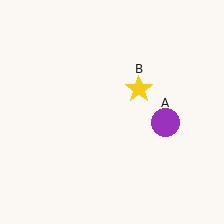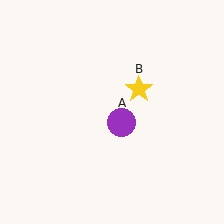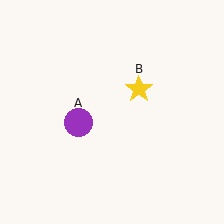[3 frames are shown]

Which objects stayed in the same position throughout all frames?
Yellow star (object B) remained stationary.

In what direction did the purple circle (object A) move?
The purple circle (object A) moved left.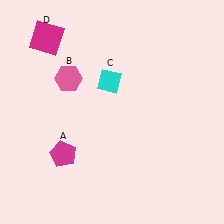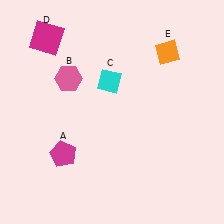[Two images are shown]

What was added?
An orange diamond (E) was added in Image 2.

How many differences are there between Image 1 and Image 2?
There is 1 difference between the two images.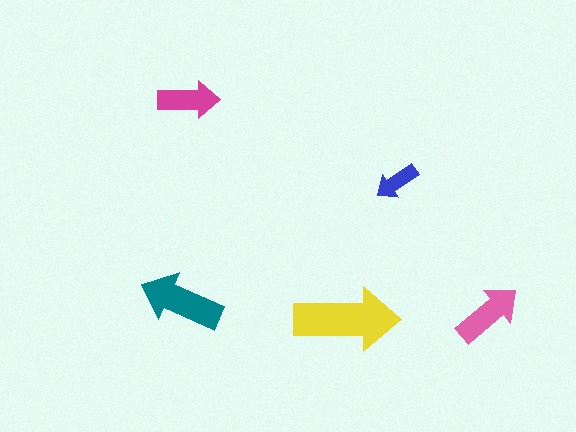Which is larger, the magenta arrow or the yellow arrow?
The yellow one.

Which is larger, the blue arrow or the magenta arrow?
The magenta one.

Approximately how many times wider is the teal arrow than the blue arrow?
About 2 times wider.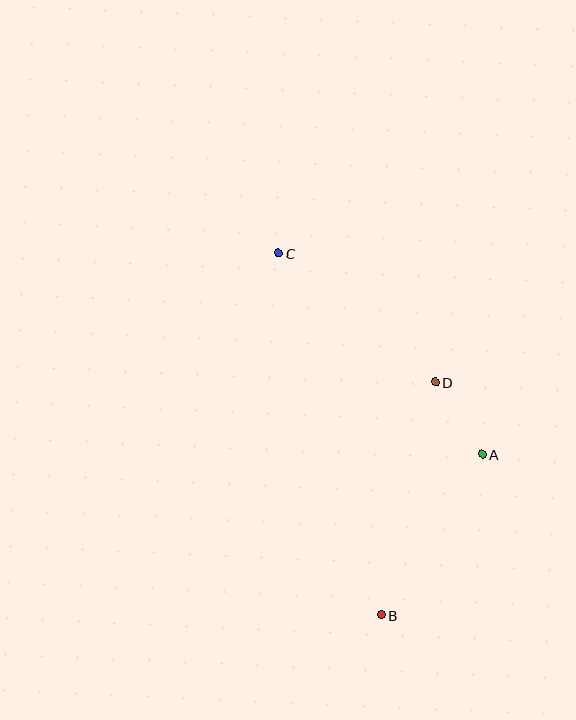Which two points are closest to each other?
Points A and D are closest to each other.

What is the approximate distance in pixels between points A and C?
The distance between A and C is approximately 286 pixels.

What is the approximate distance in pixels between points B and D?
The distance between B and D is approximately 239 pixels.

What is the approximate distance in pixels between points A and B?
The distance between A and B is approximately 190 pixels.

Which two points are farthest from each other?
Points B and C are farthest from each other.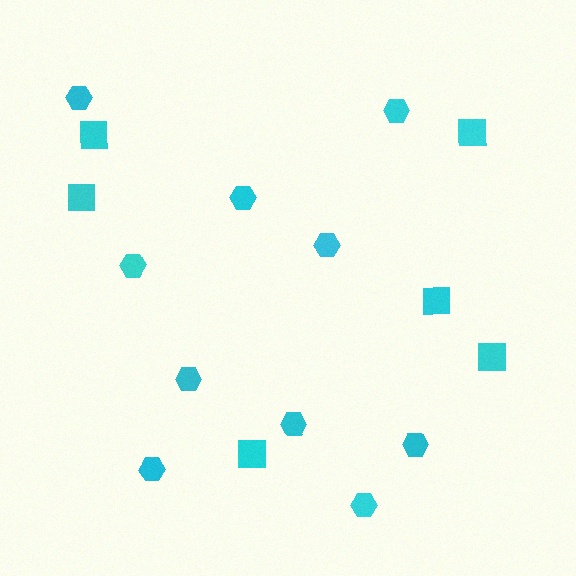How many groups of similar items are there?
There are 2 groups: one group of squares (6) and one group of hexagons (10).